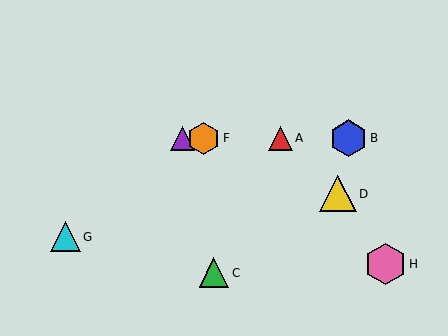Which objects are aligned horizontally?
Objects A, B, E, F are aligned horizontally.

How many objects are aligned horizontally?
4 objects (A, B, E, F) are aligned horizontally.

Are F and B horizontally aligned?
Yes, both are at y≈138.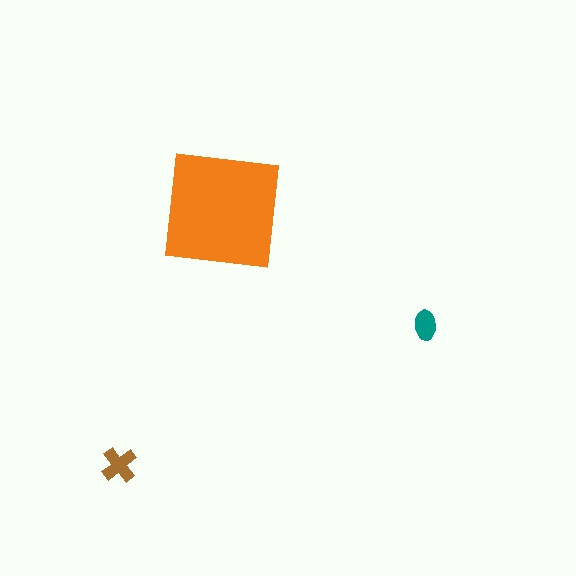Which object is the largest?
The orange square.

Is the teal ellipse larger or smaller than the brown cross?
Smaller.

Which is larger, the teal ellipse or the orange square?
The orange square.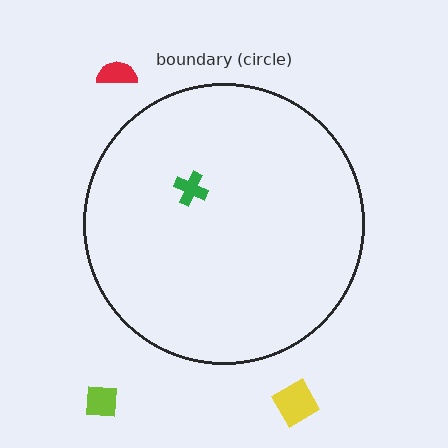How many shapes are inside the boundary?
1 inside, 3 outside.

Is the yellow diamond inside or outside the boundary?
Outside.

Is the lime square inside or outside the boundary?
Outside.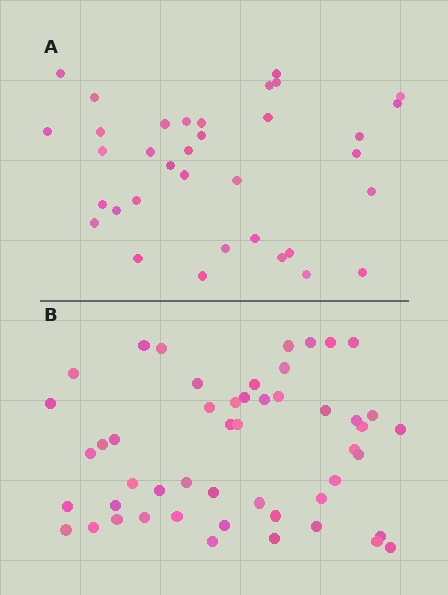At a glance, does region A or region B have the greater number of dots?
Region B (the bottom region) has more dots.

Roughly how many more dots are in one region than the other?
Region B has approximately 15 more dots than region A.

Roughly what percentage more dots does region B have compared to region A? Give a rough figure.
About 45% more.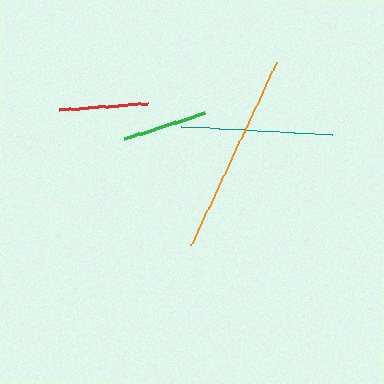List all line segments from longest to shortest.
From longest to shortest: orange, teal, red, green.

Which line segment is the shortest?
The green line is the shortest at approximately 85 pixels.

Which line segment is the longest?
The orange line is the longest at approximately 202 pixels.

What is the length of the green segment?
The green segment is approximately 85 pixels long.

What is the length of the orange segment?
The orange segment is approximately 202 pixels long.